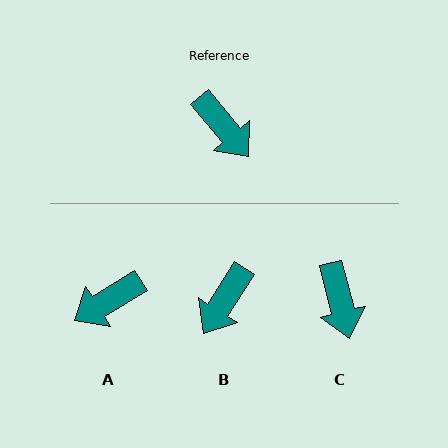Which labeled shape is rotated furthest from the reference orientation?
A, about 98 degrees away.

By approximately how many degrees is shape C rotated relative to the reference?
Approximately 26 degrees clockwise.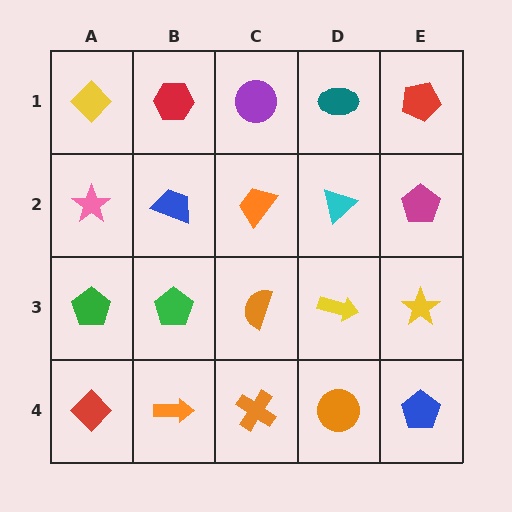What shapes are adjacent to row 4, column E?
A yellow star (row 3, column E), an orange circle (row 4, column D).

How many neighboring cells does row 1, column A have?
2.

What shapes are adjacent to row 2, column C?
A purple circle (row 1, column C), an orange semicircle (row 3, column C), a blue trapezoid (row 2, column B), a cyan triangle (row 2, column D).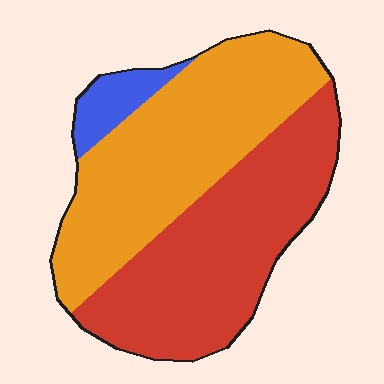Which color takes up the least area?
Blue, at roughly 5%.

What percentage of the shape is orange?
Orange takes up about one half (1/2) of the shape.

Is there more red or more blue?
Red.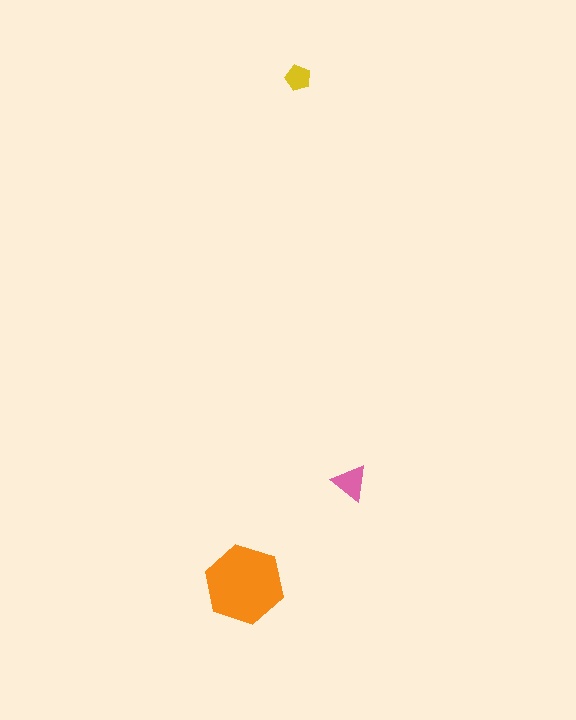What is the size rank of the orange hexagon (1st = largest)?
1st.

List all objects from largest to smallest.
The orange hexagon, the pink triangle, the yellow pentagon.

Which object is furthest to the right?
The pink triangle is rightmost.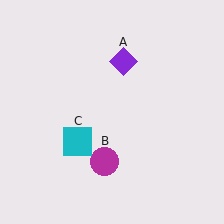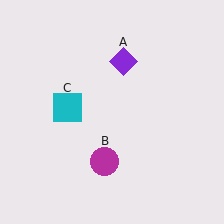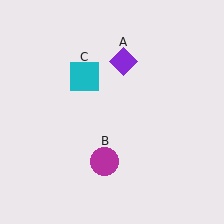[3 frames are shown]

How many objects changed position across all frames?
1 object changed position: cyan square (object C).